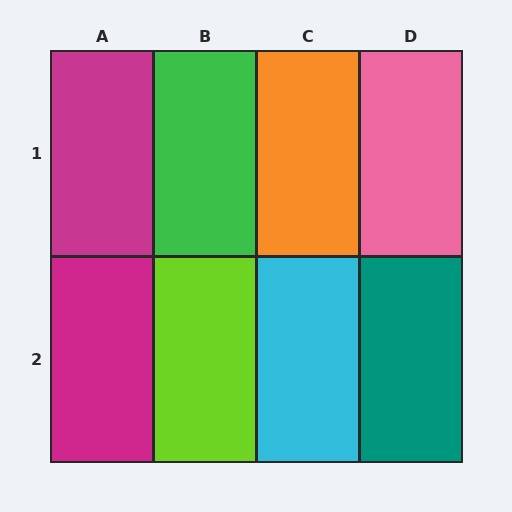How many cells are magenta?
2 cells are magenta.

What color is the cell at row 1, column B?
Green.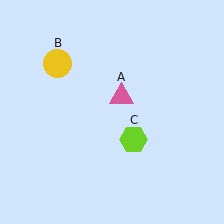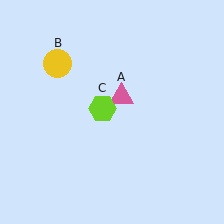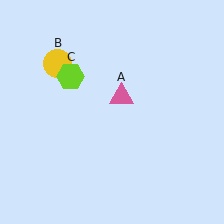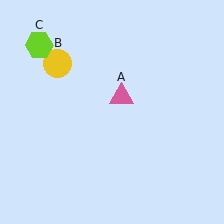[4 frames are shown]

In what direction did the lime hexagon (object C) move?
The lime hexagon (object C) moved up and to the left.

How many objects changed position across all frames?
1 object changed position: lime hexagon (object C).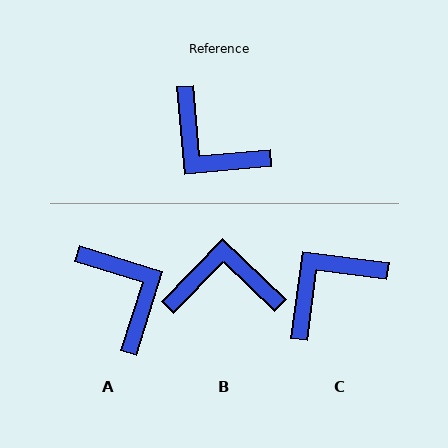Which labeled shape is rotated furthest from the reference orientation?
A, about 158 degrees away.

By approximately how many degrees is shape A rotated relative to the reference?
Approximately 158 degrees counter-clockwise.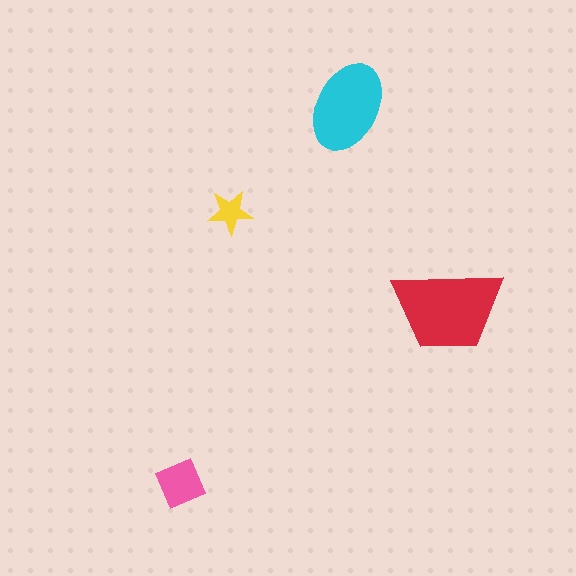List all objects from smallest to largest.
The yellow star, the pink square, the cyan ellipse, the red trapezoid.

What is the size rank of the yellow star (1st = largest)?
4th.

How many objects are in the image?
There are 4 objects in the image.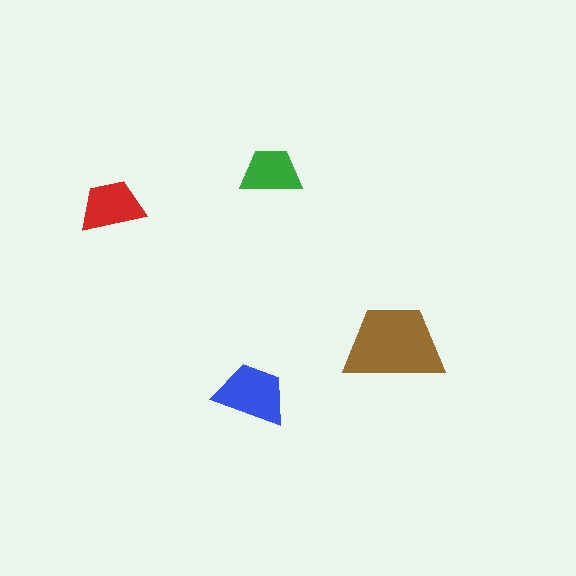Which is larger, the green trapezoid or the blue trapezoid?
The blue one.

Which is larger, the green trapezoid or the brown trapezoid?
The brown one.